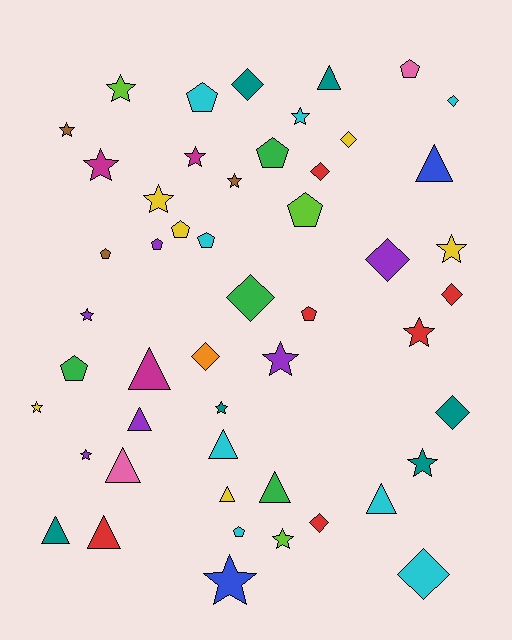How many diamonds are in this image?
There are 11 diamonds.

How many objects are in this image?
There are 50 objects.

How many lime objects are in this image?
There are 3 lime objects.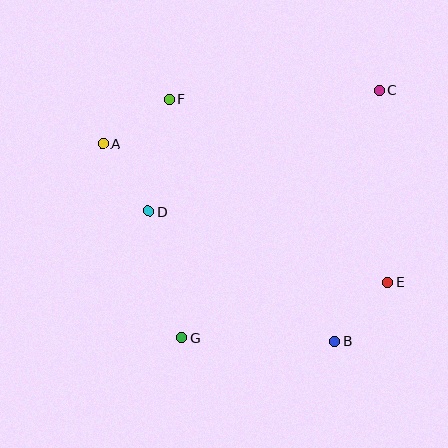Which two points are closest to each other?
Points B and E are closest to each other.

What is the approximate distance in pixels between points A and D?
The distance between A and D is approximately 81 pixels.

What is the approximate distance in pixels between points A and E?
The distance between A and E is approximately 317 pixels.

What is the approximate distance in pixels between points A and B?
The distance between A and B is approximately 305 pixels.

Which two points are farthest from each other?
Points C and G are farthest from each other.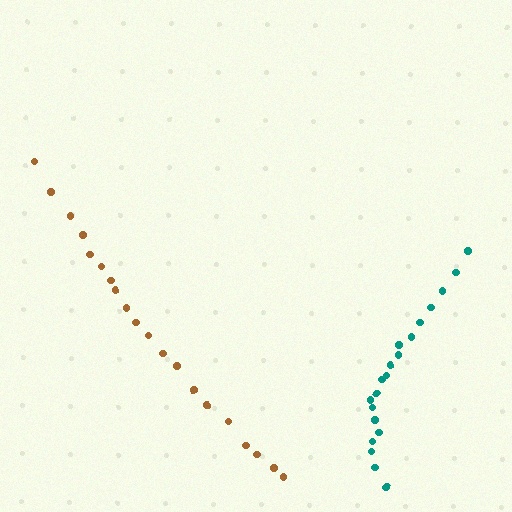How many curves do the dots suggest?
There are 2 distinct paths.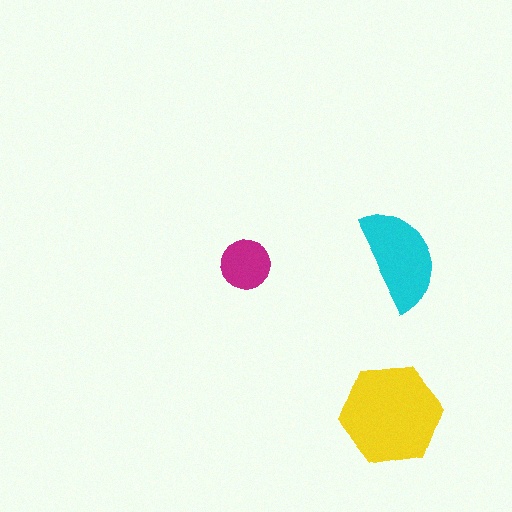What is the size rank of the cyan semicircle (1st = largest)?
2nd.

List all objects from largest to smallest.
The yellow hexagon, the cyan semicircle, the magenta circle.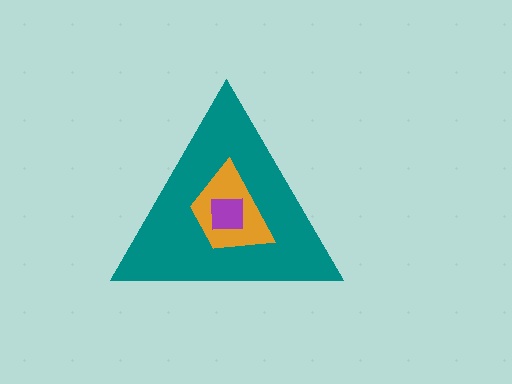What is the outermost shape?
The teal triangle.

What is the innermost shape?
The purple square.